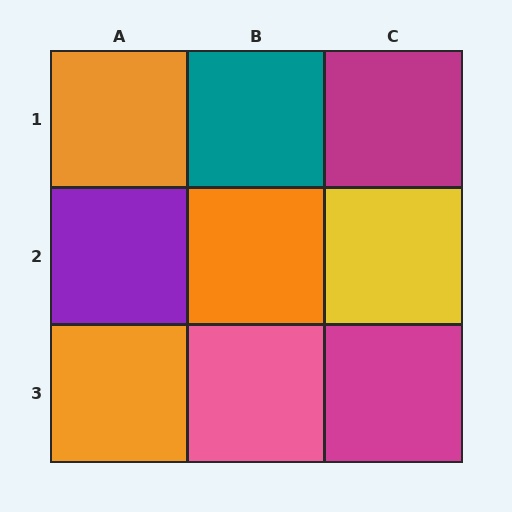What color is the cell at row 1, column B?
Teal.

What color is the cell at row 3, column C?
Magenta.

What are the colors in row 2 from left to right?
Purple, orange, yellow.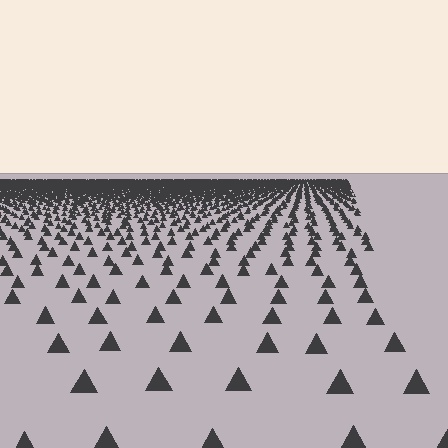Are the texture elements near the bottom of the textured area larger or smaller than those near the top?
Larger. Near the bottom, elements are closer to the viewer and appear at a bigger on-screen size.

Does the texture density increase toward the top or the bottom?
Density increases toward the top.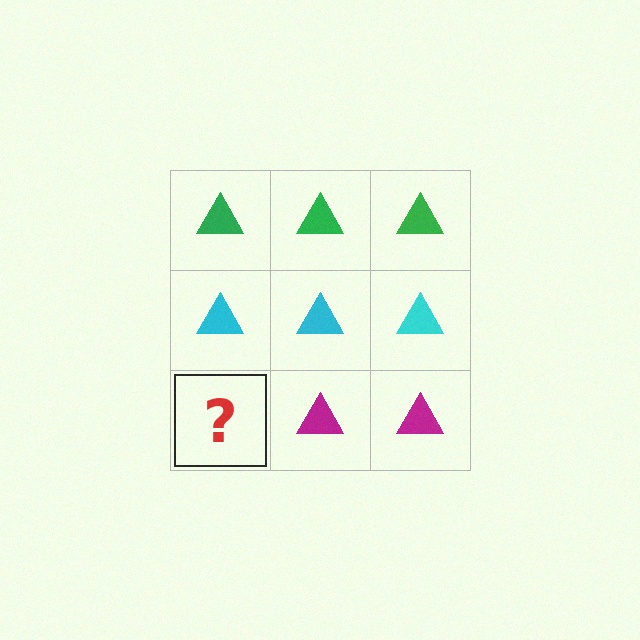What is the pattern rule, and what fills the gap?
The rule is that each row has a consistent color. The gap should be filled with a magenta triangle.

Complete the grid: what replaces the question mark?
The question mark should be replaced with a magenta triangle.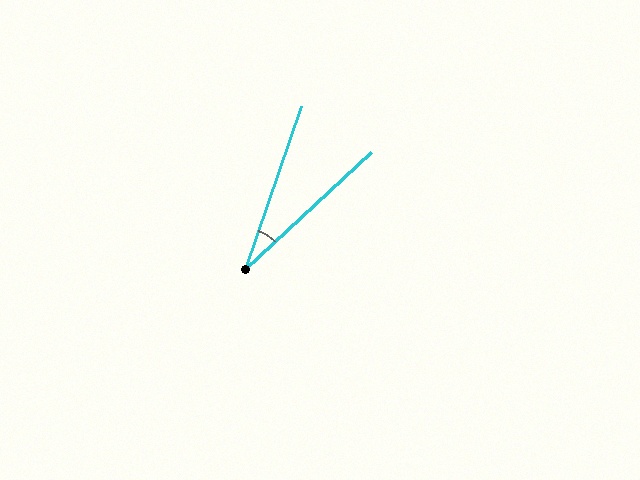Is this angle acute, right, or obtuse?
It is acute.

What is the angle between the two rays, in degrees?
Approximately 28 degrees.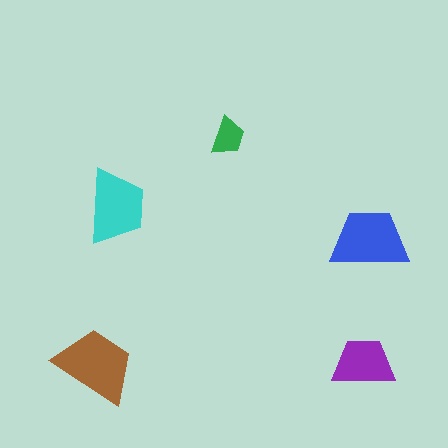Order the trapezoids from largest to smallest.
the brown one, the blue one, the cyan one, the purple one, the green one.